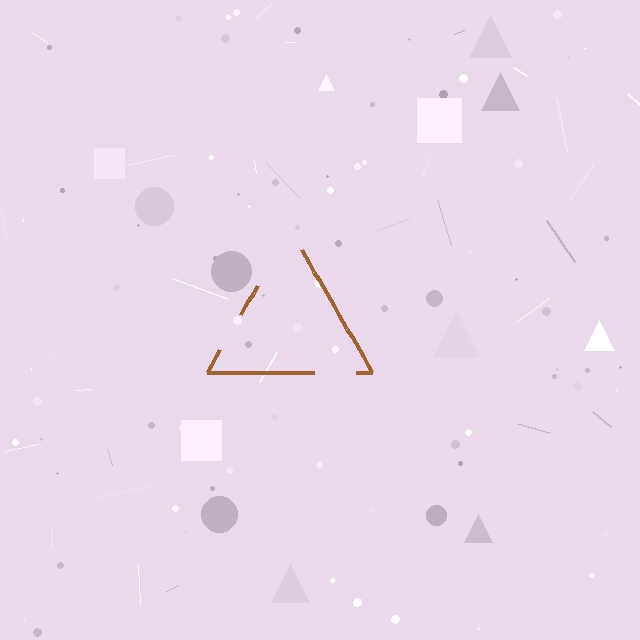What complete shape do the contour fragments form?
The contour fragments form a triangle.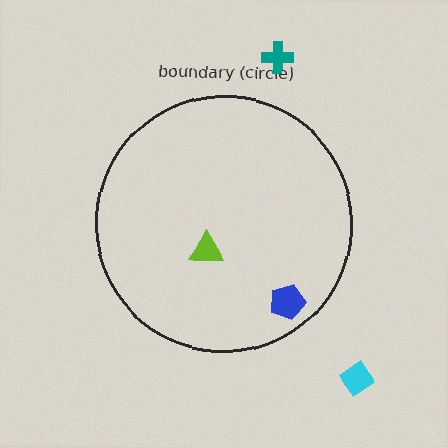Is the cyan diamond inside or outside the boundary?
Outside.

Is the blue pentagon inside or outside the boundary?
Inside.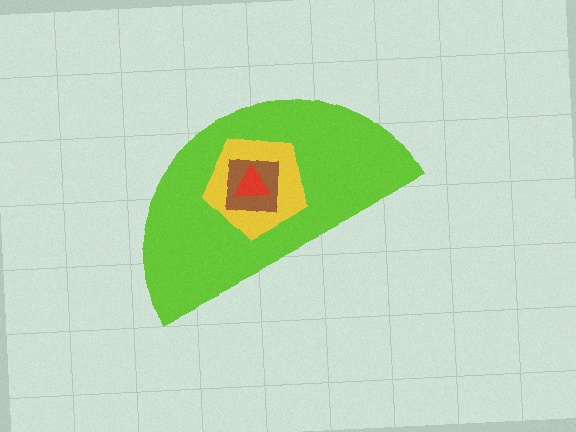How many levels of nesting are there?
4.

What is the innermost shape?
The red triangle.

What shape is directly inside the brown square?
The red triangle.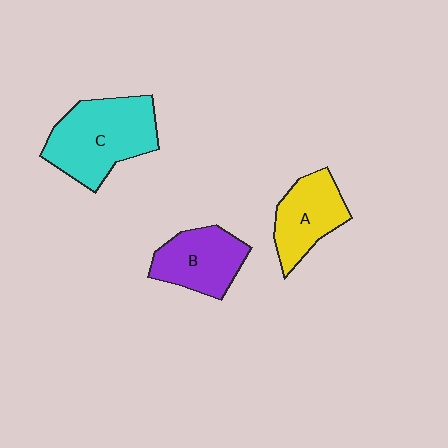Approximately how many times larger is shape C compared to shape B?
Approximately 1.5 times.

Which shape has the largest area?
Shape C (cyan).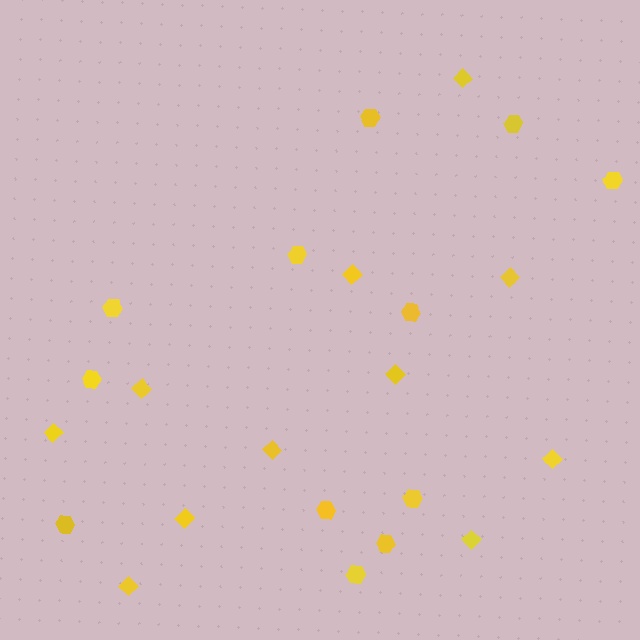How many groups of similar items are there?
There are 2 groups: one group of diamonds (11) and one group of hexagons (12).